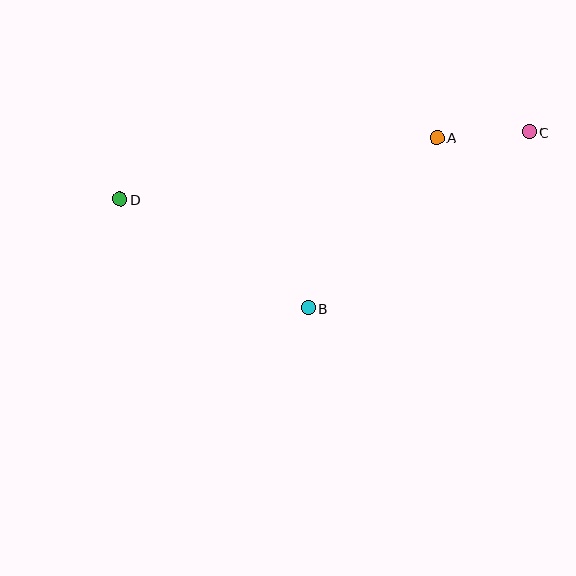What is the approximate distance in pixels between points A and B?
The distance between A and B is approximately 213 pixels.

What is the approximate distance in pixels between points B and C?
The distance between B and C is approximately 283 pixels.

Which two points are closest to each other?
Points A and C are closest to each other.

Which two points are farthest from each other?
Points C and D are farthest from each other.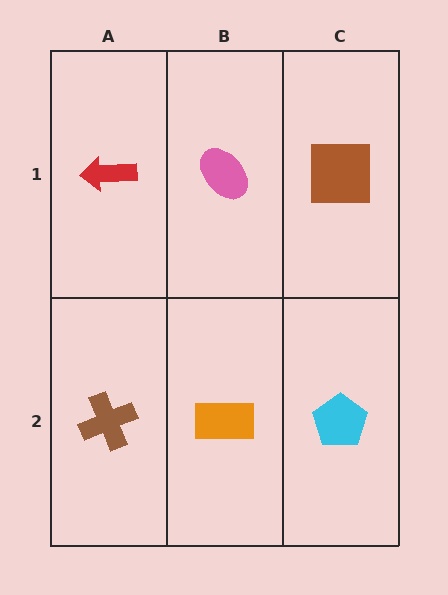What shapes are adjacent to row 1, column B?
An orange rectangle (row 2, column B), a red arrow (row 1, column A), a brown square (row 1, column C).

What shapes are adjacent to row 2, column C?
A brown square (row 1, column C), an orange rectangle (row 2, column B).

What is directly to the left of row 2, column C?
An orange rectangle.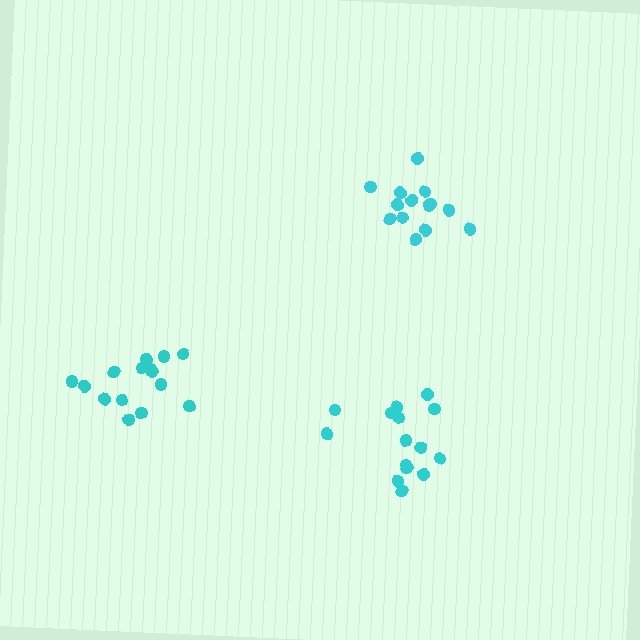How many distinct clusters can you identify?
There are 3 distinct clusters.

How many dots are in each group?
Group 1: 14 dots, Group 2: 15 dots, Group 3: 15 dots (44 total).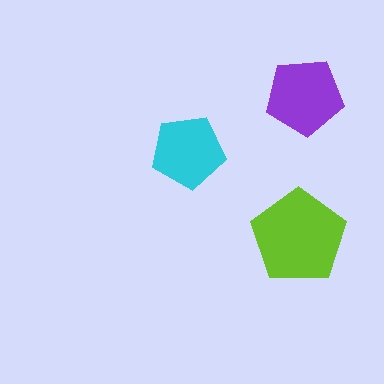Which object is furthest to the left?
The cyan pentagon is leftmost.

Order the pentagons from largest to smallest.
the lime one, the purple one, the cyan one.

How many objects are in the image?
There are 3 objects in the image.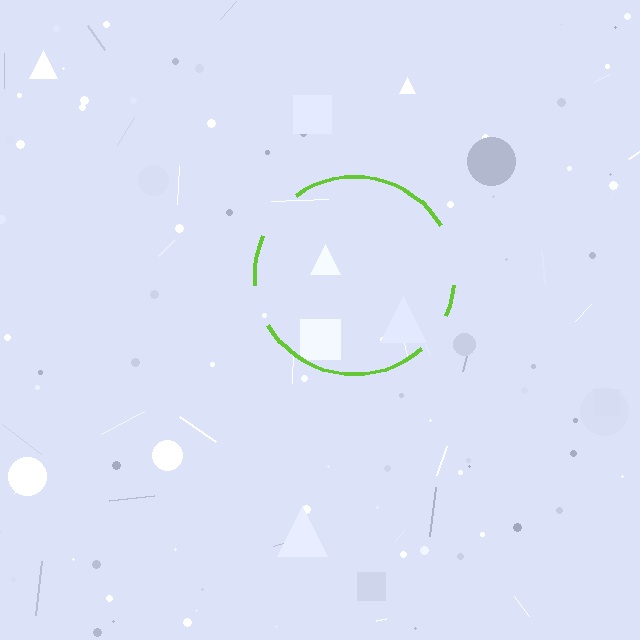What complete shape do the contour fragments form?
The contour fragments form a circle.